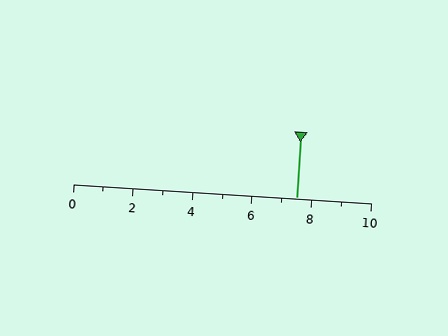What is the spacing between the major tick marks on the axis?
The major ticks are spaced 2 apart.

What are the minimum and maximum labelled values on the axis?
The axis runs from 0 to 10.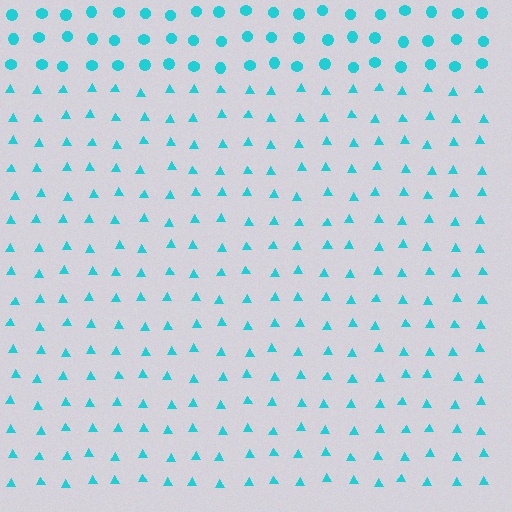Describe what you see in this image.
The image is filled with small cyan elements arranged in a uniform grid. A rectangle-shaped region contains triangles, while the surrounding area contains circles. The boundary is defined purely by the change in element shape.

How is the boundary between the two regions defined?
The boundary is defined by a change in element shape: triangles inside vs. circles outside. All elements share the same color and spacing.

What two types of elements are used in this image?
The image uses triangles inside the rectangle region and circles outside it.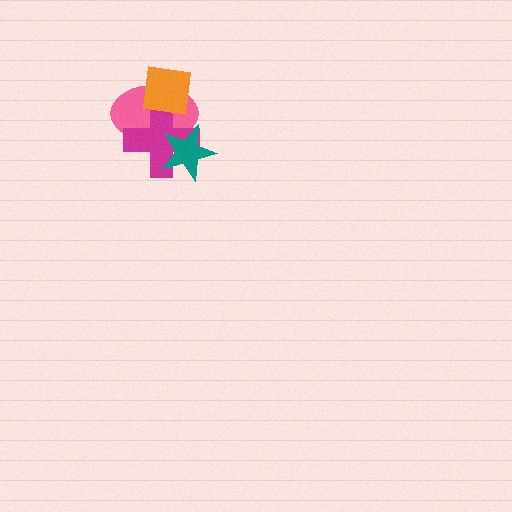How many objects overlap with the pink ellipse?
3 objects overlap with the pink ellipse.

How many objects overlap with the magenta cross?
3 objects overlap with the magenta cross.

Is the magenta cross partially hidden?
Yes, it is partially covered by another shape.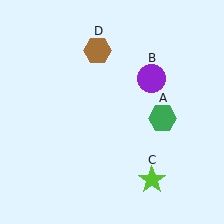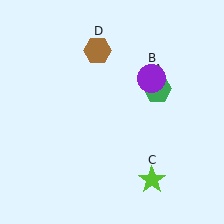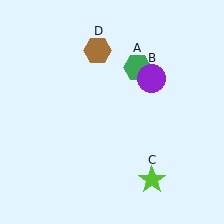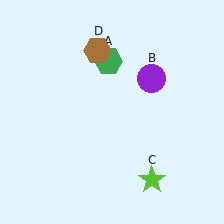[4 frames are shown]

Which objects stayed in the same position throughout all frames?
Purple circle (object B) and lime star (object C) and brown hexagon (object D) remained stationary.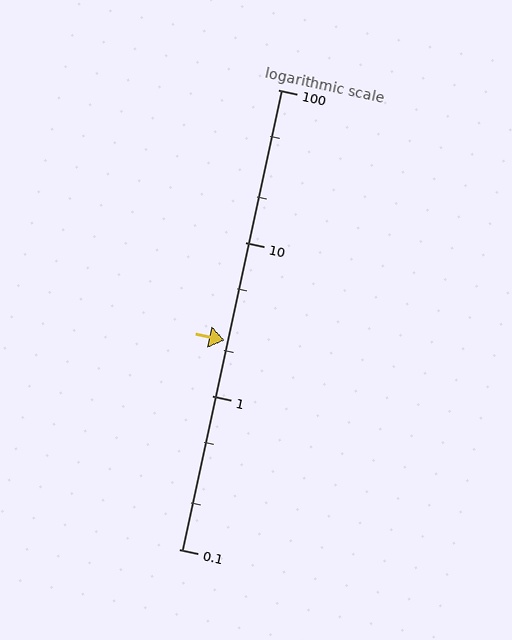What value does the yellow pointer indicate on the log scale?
The pointer indicates approximately 2.3.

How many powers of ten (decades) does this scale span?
The scale spans 3 decades, from 0.1 to 100.